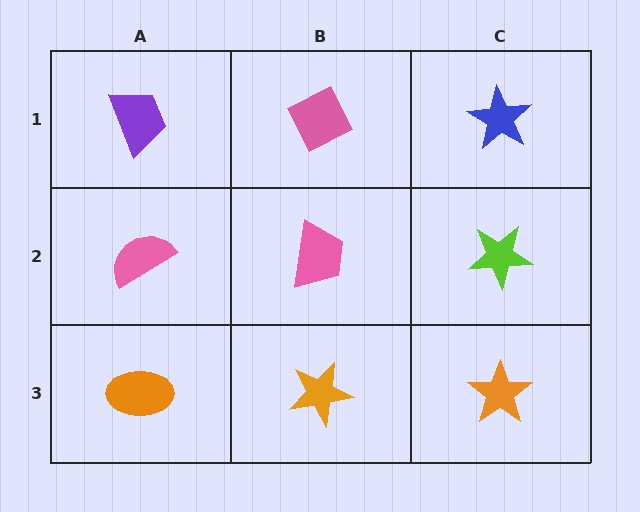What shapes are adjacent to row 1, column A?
A pink semicircle (row 2, column A), a pink diamond (row 1, column B).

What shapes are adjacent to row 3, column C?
A lime star (row 2, column C), an orange star (row 3, column B).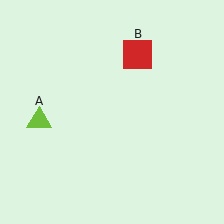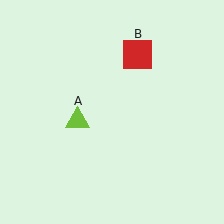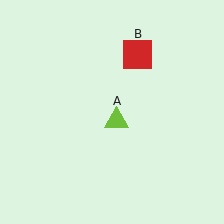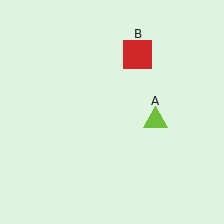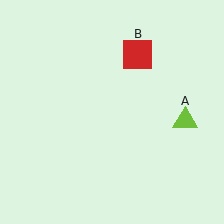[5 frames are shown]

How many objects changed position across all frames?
1 object changed position: lime triangle (object A).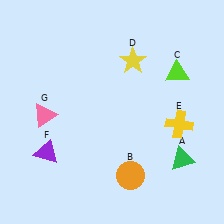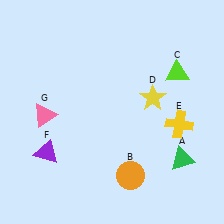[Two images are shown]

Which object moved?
The yellow star (D) moved down.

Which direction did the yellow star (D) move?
The yellow star (D) moved down.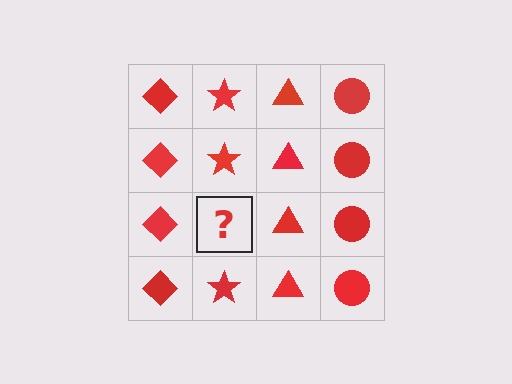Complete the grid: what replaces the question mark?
The question mark should be replaced with a red star.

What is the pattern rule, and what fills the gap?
The rule is that each column has a consistent shape. The gap should be filled with a red star.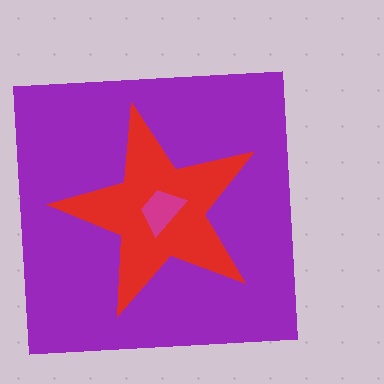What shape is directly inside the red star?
The magenta trapezoid.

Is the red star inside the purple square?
Yes.